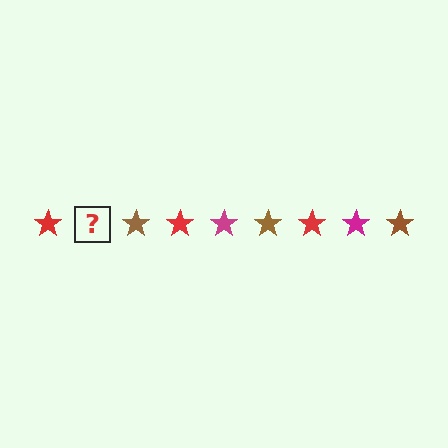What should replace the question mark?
The question mark should be replaced with a magenta star.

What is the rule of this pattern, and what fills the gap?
The rule is that the pattern cycles through red, magenta, brown stars. The gap should be filled with a magenta star.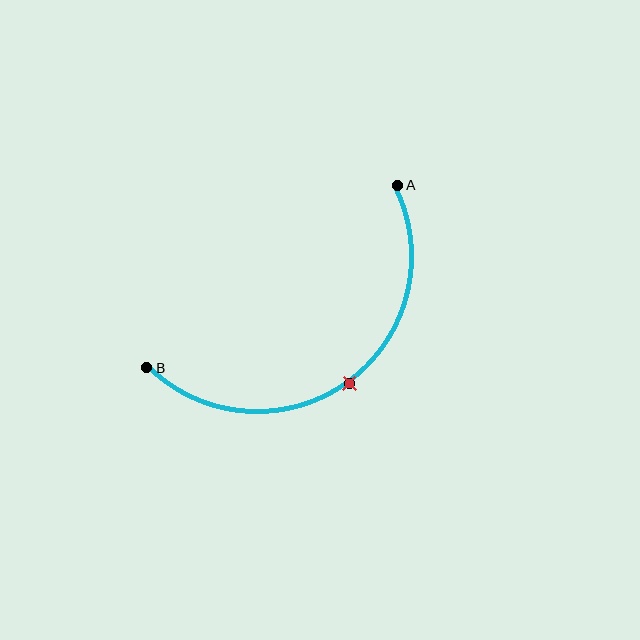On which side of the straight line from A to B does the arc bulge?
The arc bulges below and to the right of the straight line connecting A and B.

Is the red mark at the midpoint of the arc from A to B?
Yes. The red mark lies on the arc at equal arc-length from both A and B — it is the arc midpoint.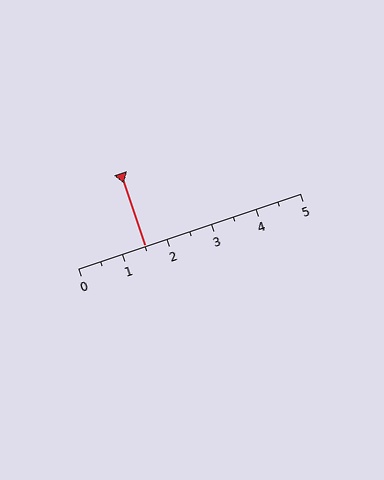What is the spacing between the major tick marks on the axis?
The major ticks are spaced 1 apart.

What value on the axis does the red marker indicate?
The marker indicates approximately 1.5.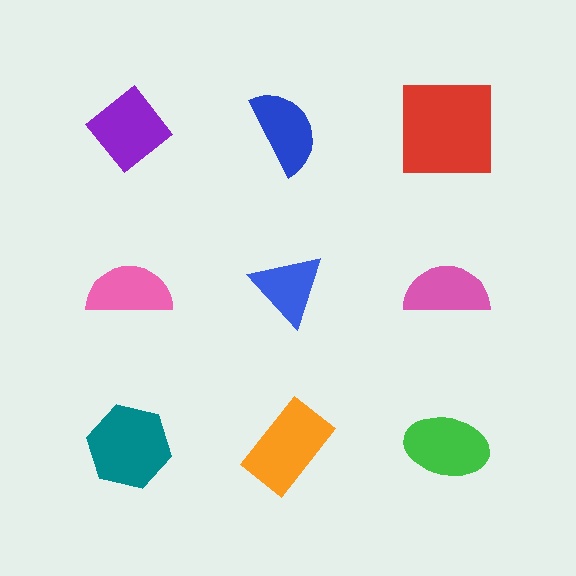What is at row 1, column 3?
A red square.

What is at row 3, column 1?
A teal hexagon.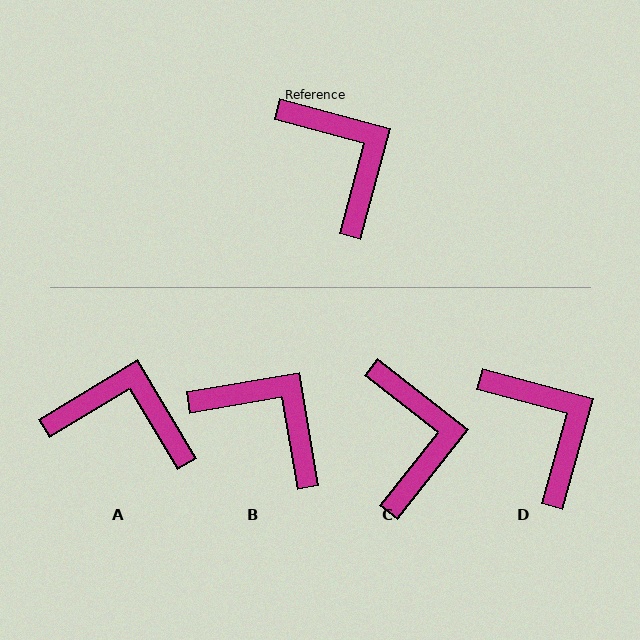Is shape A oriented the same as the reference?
No, it is off by about 46 degrees.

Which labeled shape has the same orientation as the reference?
D.